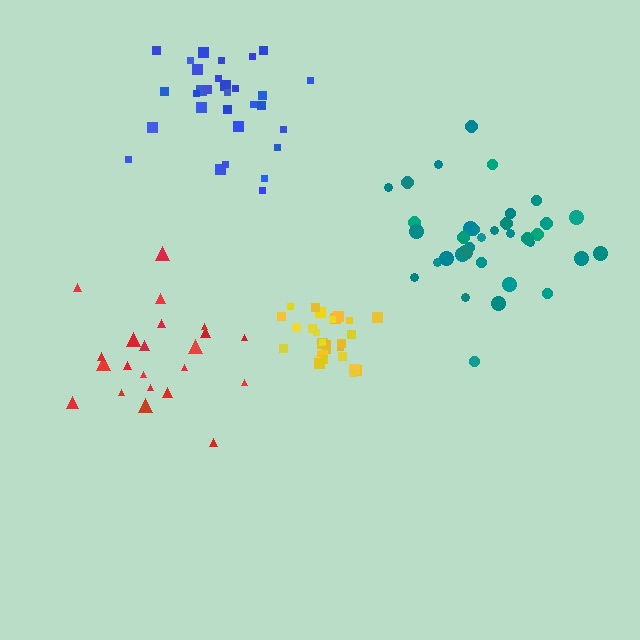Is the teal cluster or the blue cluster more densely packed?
Blue.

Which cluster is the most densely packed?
Yellow.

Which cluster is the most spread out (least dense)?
Red.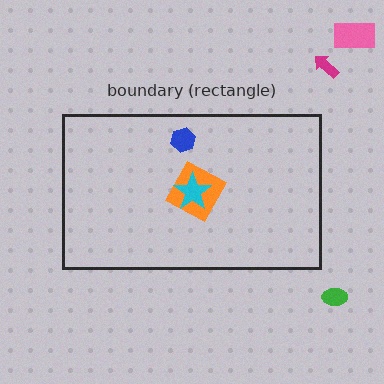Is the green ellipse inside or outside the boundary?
Outside.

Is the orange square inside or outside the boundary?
Inside.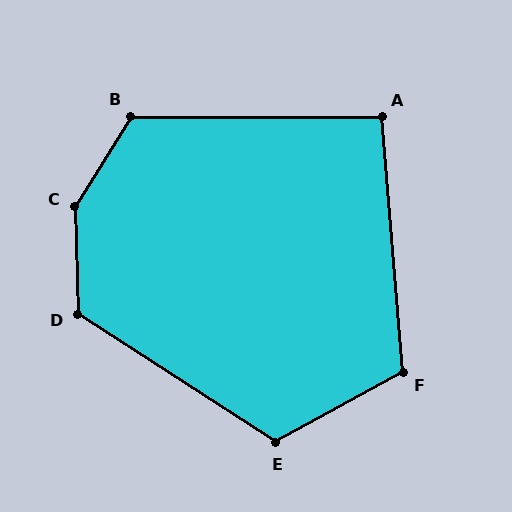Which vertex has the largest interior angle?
C, at approximately 147 degrees.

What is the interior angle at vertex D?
Approximately 124 degrees (obtuse).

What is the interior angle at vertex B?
Approximately 122 degrees (obtuse).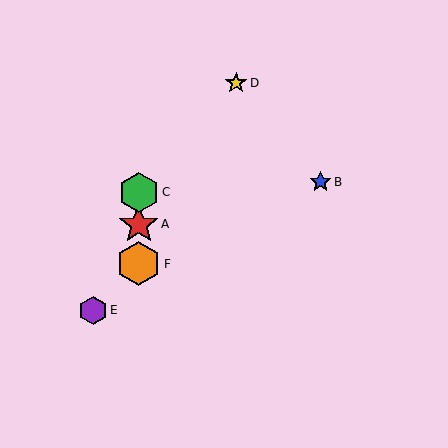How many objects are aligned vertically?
3 objects (A, C, F) are aligned vertically.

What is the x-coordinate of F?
Object F is at x≈139.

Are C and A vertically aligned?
Yes, both are at x≈139.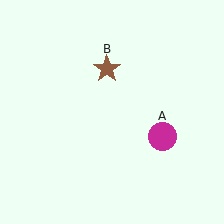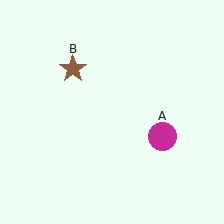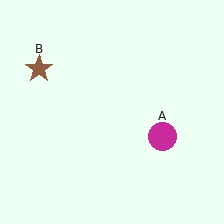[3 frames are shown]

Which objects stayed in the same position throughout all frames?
Magenta circle (object A) remained stationary.